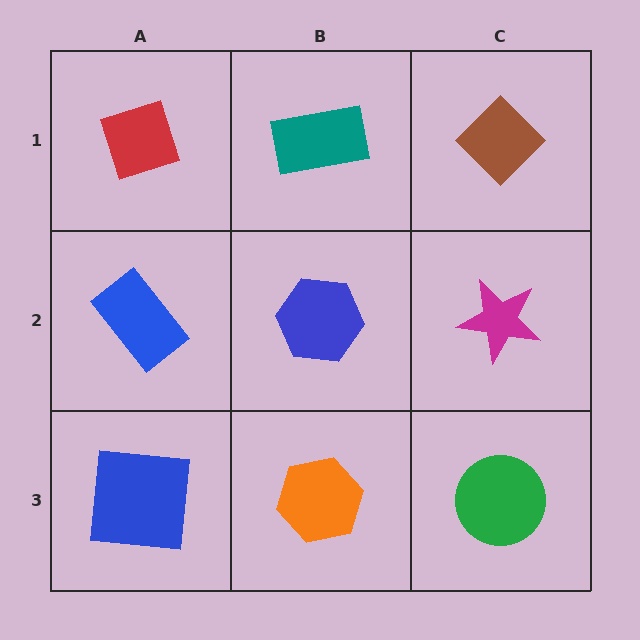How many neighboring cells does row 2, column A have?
3.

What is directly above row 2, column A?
A red diamond.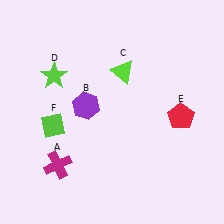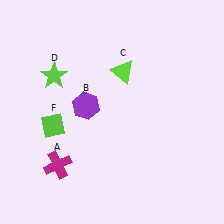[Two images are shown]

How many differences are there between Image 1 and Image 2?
There is 1 difference between the two images.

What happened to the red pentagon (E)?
The red pentagon (E) was removed in Image 2. It was in the bottom-right area of Image 1.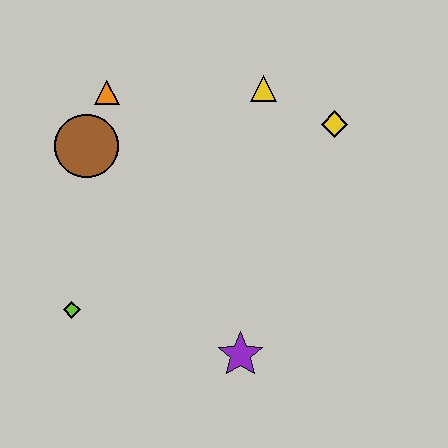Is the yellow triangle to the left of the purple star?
No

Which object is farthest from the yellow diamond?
The lime diamond is farthest from the yellow diamond.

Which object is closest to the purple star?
The lime diamond is closest to the purple star.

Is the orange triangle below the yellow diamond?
No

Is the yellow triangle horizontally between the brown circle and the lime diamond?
No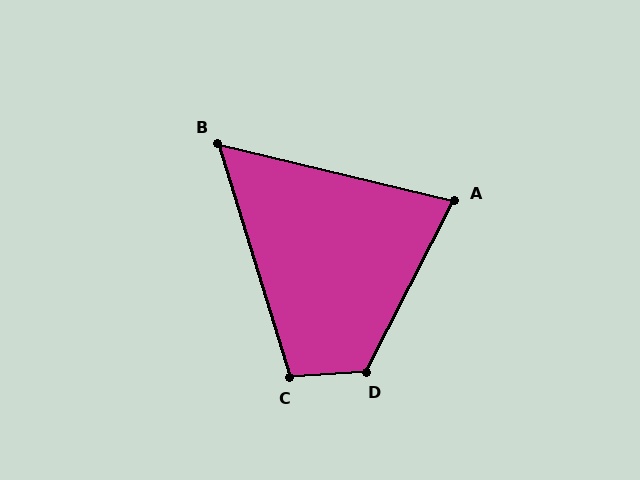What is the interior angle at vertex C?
Approximately 104 degrees (obtuse).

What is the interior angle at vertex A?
Approximately 76 degrees (acute).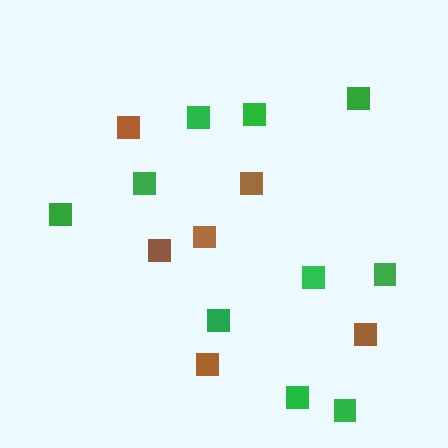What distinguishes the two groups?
There are 2 groups: one group of green squares (10) and one group of brown squares (6).